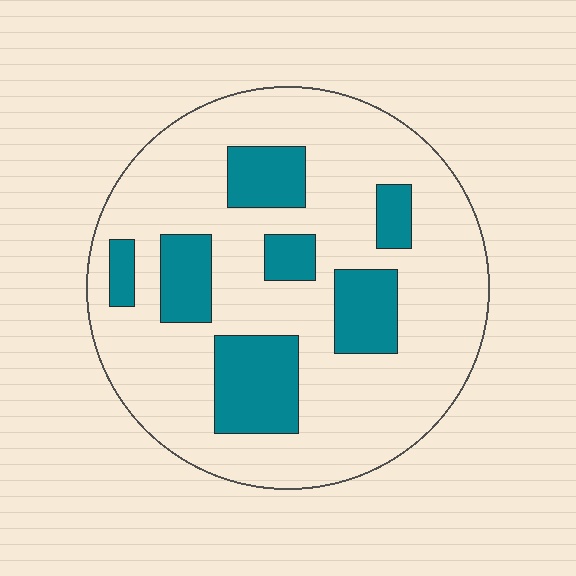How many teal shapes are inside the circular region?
7.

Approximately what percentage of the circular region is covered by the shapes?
Approximately 25%.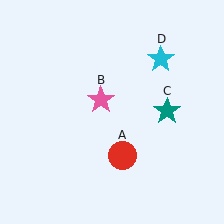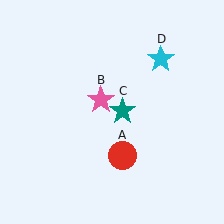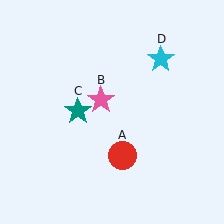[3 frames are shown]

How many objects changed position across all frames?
1 object changed position: teal star (object C).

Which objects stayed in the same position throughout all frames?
Red circle (object A) and pink star (object B) and cyan star (object D) remained stationary.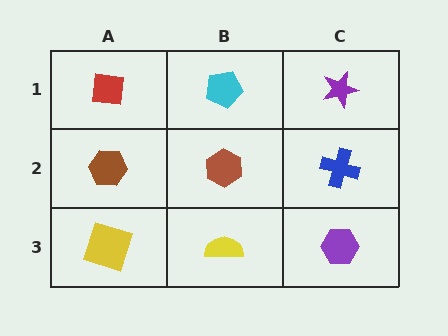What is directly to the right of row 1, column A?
A cyan pentagon.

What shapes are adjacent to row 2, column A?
A red square (row 1, column A), a yellow square (row 3, column A), a brown hexagon (row 2, column B).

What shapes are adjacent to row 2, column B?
A cyan pentagon (row 1, column B), a yellow semicircle (row 3, column B), a brown hexagon (row 2, column A), a blue cross (row 2, column C).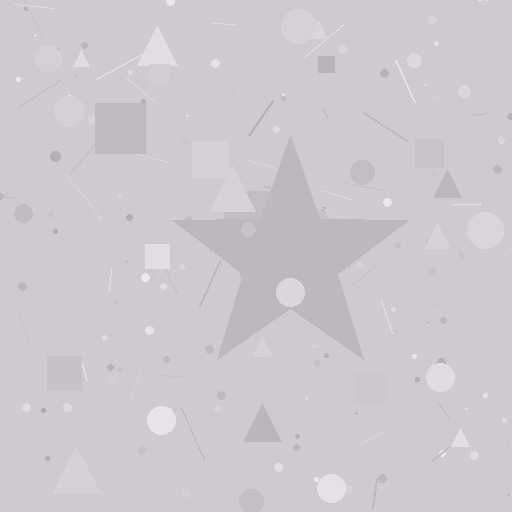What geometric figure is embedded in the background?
A star is embedded in the background.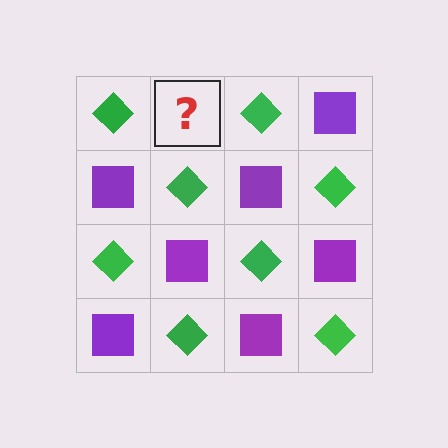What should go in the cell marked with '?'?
The missing cell should contain a purple square.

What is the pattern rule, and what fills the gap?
The rule is that it alternates green diamond and purple square in a checkerboard pattern. The gap should be filled with a purple square.